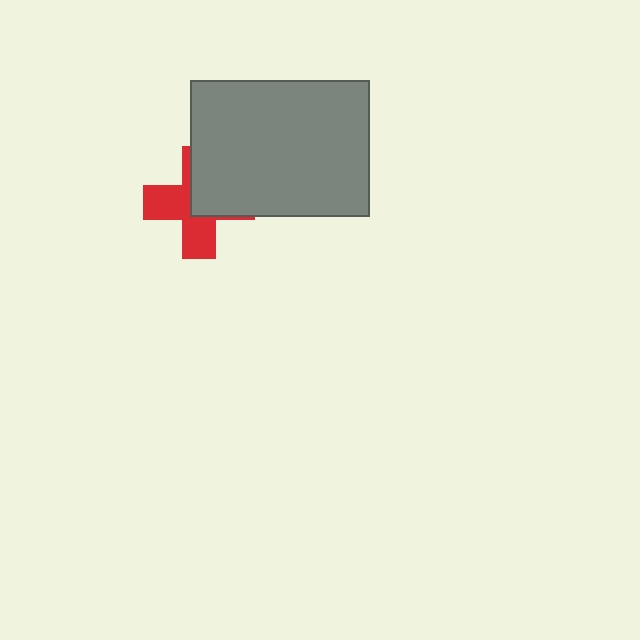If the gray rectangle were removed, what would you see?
You would see the complete red cross.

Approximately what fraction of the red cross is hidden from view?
Roughly 48% of the red cross is hidden behind the gray rectangle.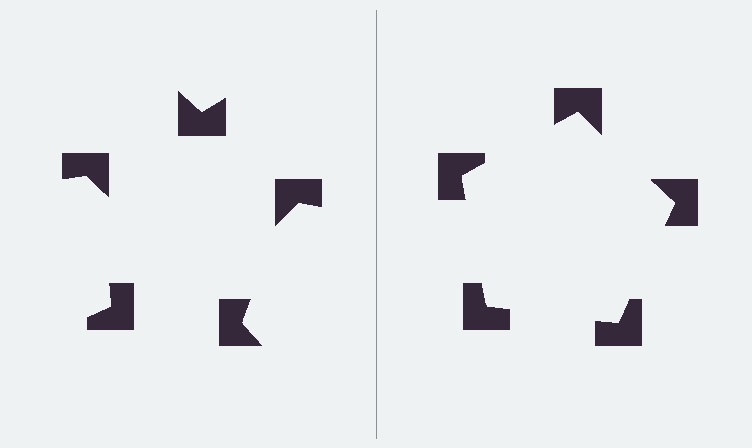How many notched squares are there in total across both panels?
10 — 5 on each side.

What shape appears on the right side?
An illusory pentagon.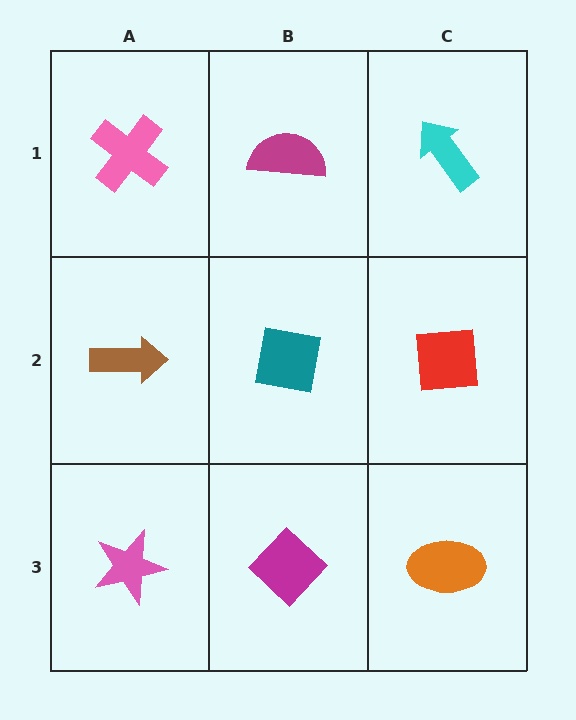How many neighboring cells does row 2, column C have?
3.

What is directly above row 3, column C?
A red square.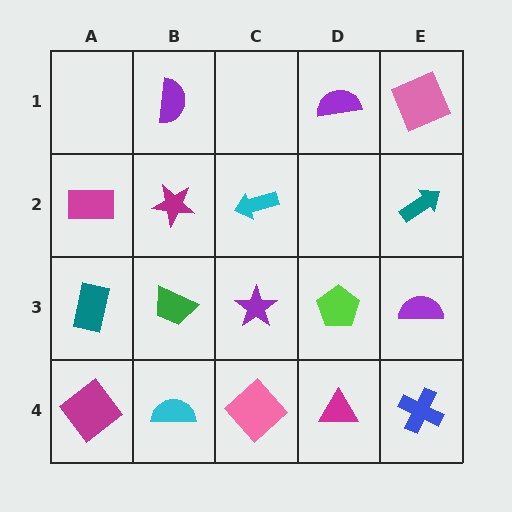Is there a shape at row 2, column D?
No, that cell is empty.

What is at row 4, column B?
A cyan semicircle.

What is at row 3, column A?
A teal rectangle.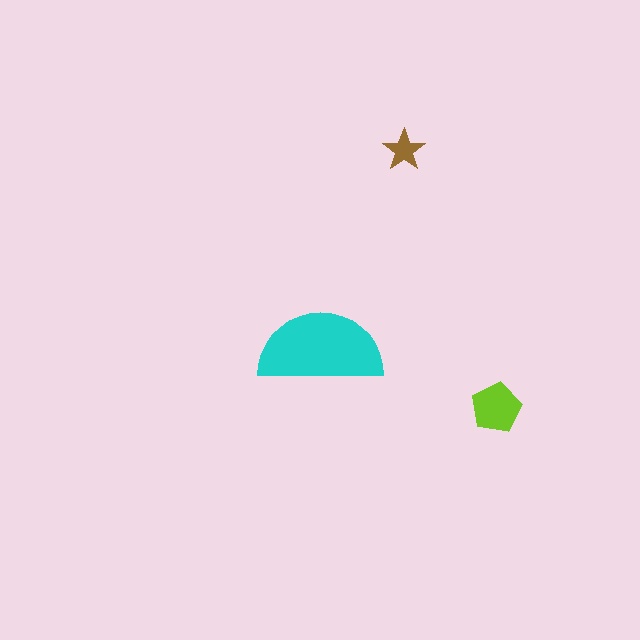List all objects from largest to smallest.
The cyan semicircle, the lime pentagon, the brown star.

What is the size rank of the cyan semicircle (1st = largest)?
1st.